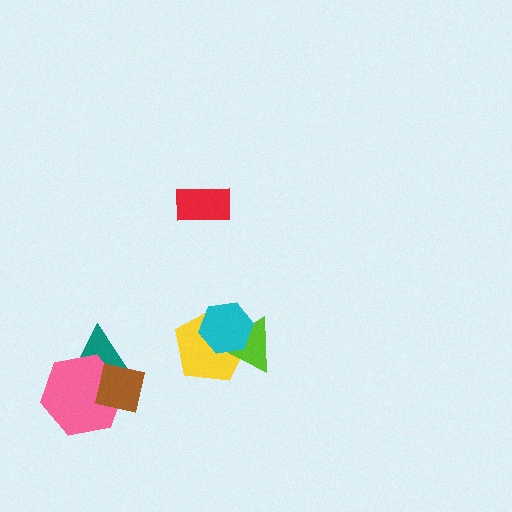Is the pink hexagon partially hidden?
Yes, it is partially covered by another shape.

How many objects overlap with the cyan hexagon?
2 objects overlap with the cyan hexagon.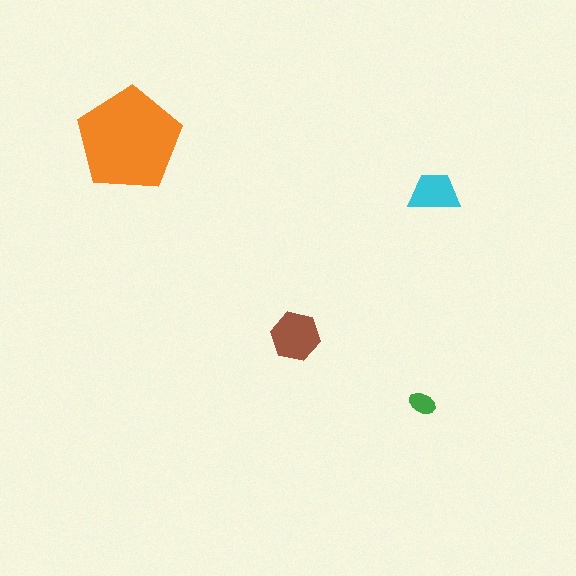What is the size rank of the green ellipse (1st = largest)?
4th.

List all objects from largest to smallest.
The orange pentagon, the brown hexagon, the cyan trapezoid, the green ellipse.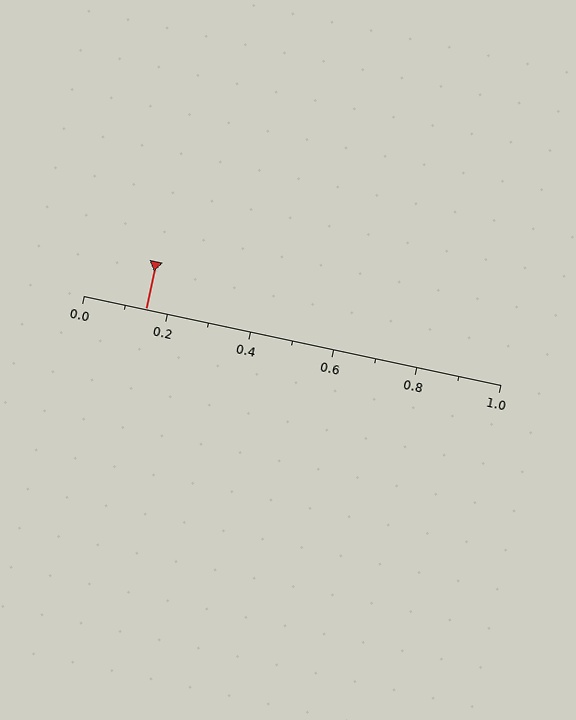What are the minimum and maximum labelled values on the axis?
The axis runs from 0.0 to 1.0.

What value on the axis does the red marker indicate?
The marker indicates approximately 0.15.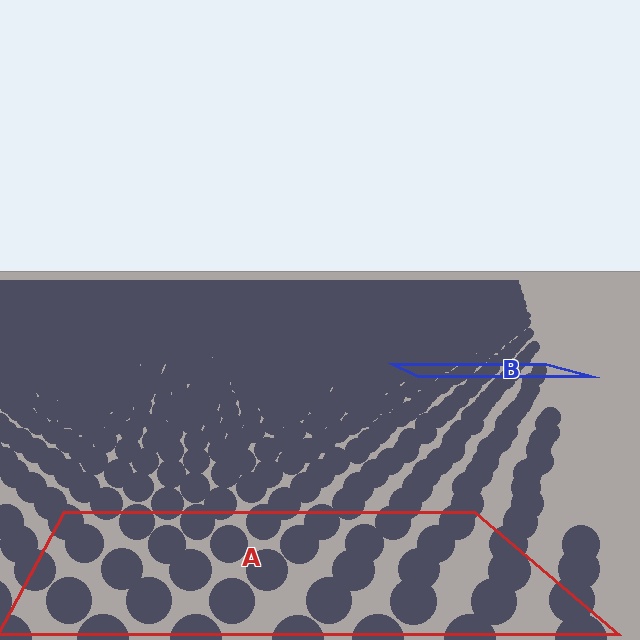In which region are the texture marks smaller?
The texture marks are smaller in region B, because it is farther away.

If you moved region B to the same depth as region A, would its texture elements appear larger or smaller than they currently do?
They would appear larger. At a closer depth, the same texture elements are projected at a bigger on-screen size.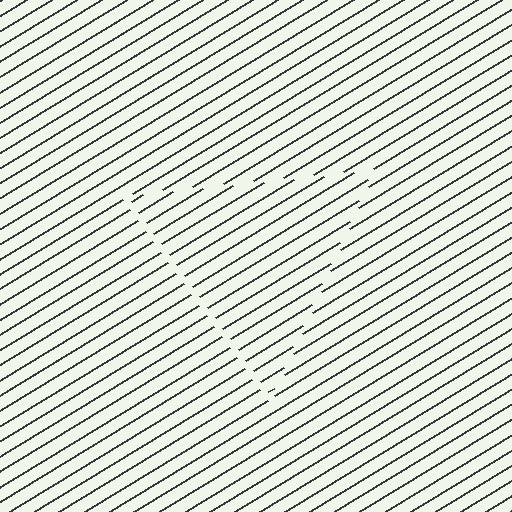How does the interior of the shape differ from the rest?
The interior of the shape contains the same grating, shifted by half a period — the contour is defined by the phase discontinuity where line-ends from the inner and outer gratings abut.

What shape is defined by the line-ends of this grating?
An illusory triangle. The interior of the shape contains the same grating, shifted by half a period — the contour is defined by the phase discontinuity where line-ends from the inner and outer gratings abut.